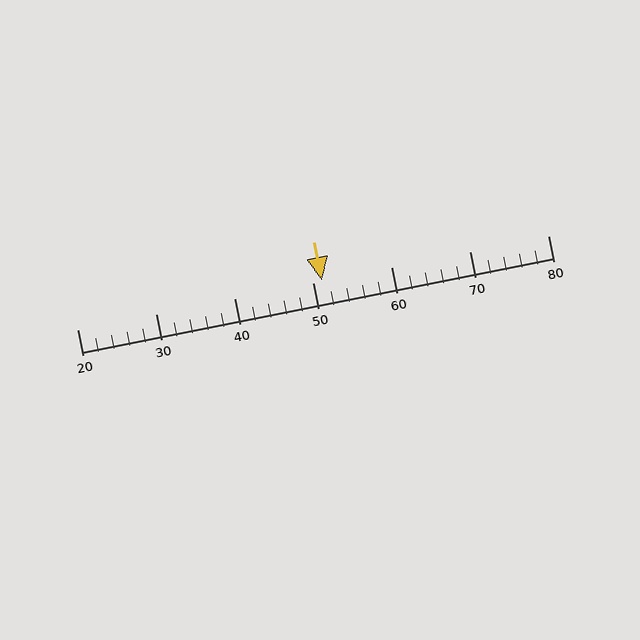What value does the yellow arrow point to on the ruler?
The yellow arrow points to approximately 51.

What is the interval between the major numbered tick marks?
The major tick marks are spaced 10 units apart.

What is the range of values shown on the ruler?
The ruler shows values from 20 to 80.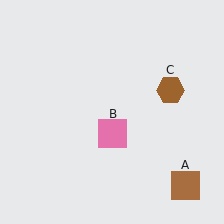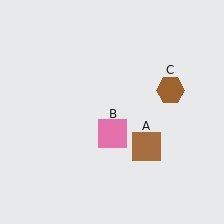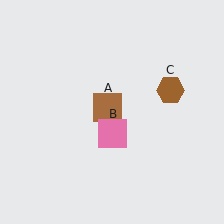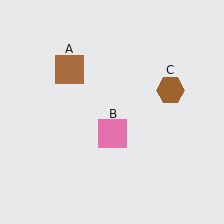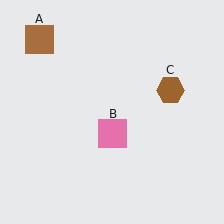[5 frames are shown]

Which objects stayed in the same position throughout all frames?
Pink square (object B) and brown hexagon (object C) remained stationary.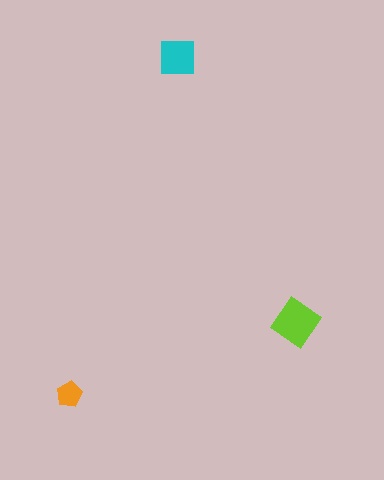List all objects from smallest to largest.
The orange pentagon, the cyan square, the lime diamond.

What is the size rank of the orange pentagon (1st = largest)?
3rd.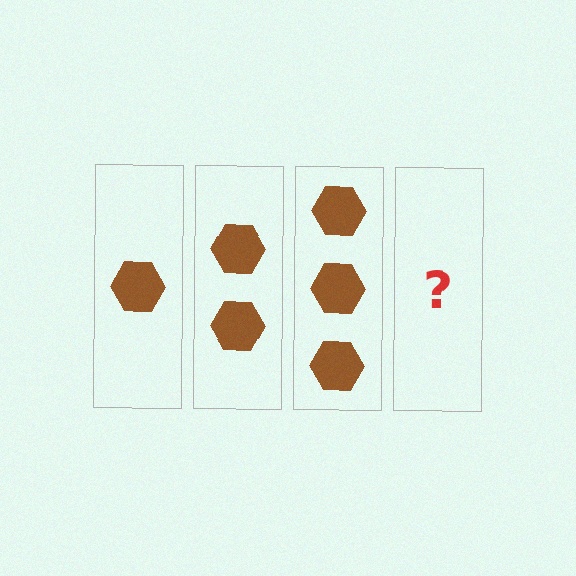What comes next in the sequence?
The next element should be 4 hexagons.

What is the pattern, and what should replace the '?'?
The pattern is that each step adds one more hexagon. The '?' should be 4 hexagons.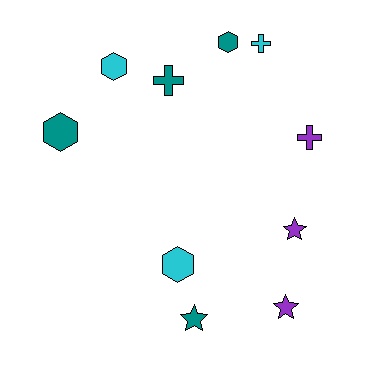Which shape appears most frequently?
Hexagon, with 4 objects.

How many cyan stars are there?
There are no cyan stars.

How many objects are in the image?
There are 10 objects.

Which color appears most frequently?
Teal, with 4 objects.